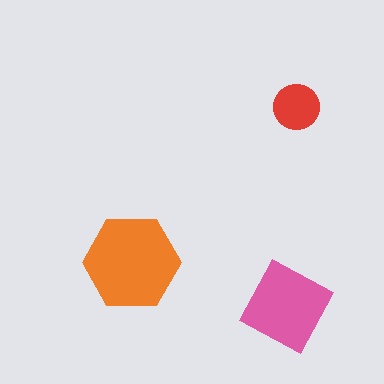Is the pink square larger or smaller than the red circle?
Larger.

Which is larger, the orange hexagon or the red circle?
The orange hexagon.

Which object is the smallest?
The red circle.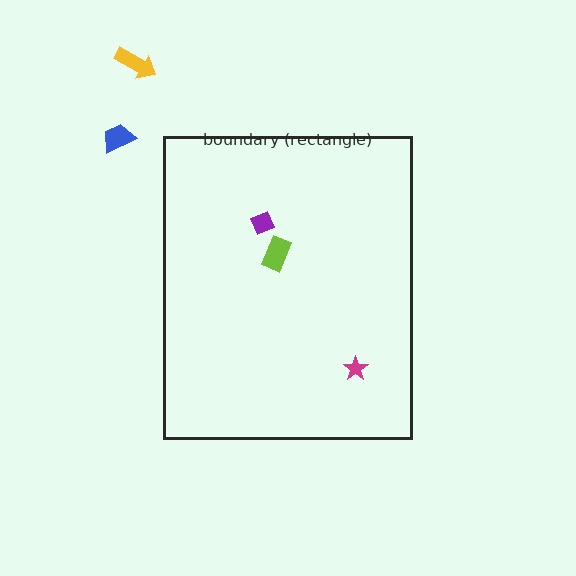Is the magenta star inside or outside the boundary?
Inside.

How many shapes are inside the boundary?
3 inside, 2 outside.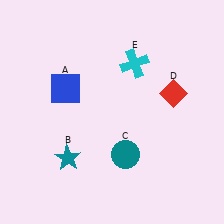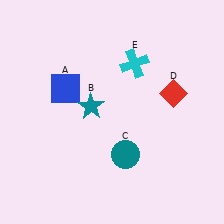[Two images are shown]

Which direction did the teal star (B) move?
The teal star (B) moved up.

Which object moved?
The teal star (B) moved up.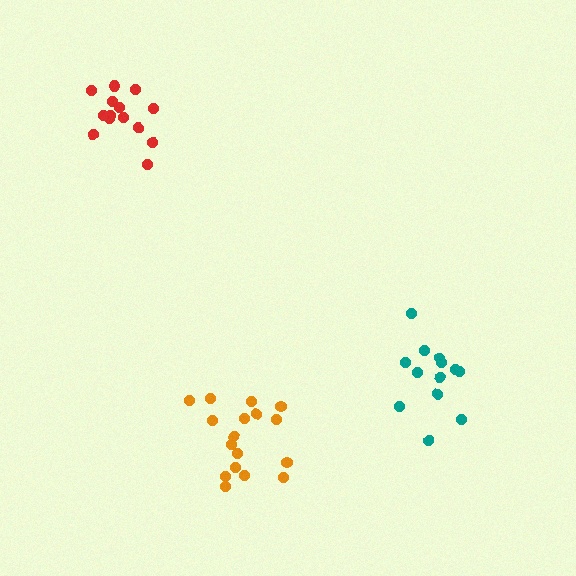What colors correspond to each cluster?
The clusters are colored: teal, orange, red.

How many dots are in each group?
Group 1: 13 dots, Group 2: 17 dots, Group 3: 14 dots (44 total).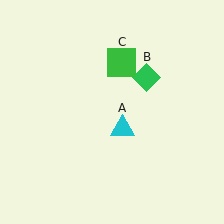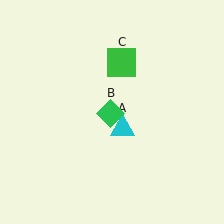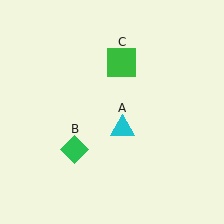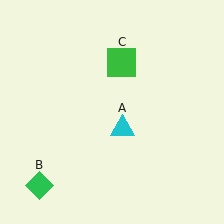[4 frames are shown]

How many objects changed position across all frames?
1 object changed position: green diamond (object B).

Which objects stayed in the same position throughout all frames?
Cyan triangle (object A) and green square (object C) remained stationary.